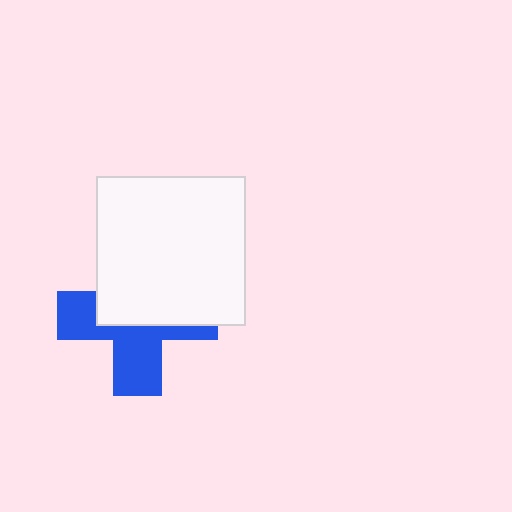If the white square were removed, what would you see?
You would see the complete blue cross.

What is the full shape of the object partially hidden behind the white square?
The partially hidden object is a blue cross.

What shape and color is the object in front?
The object in front is a white square.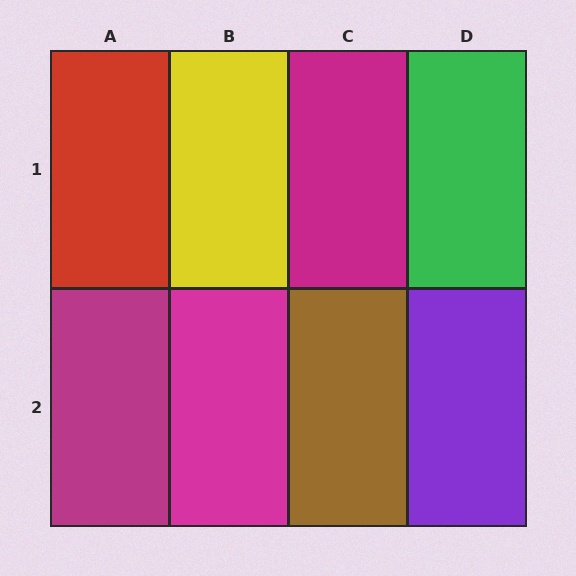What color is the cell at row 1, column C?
Magenta.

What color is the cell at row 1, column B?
Yellow.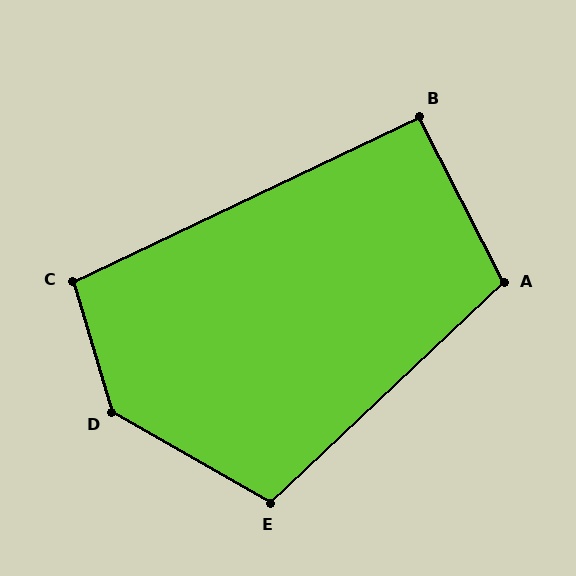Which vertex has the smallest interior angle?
B, at approximately 92 degrees.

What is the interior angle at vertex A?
Approximately 106 degrees (obtuse).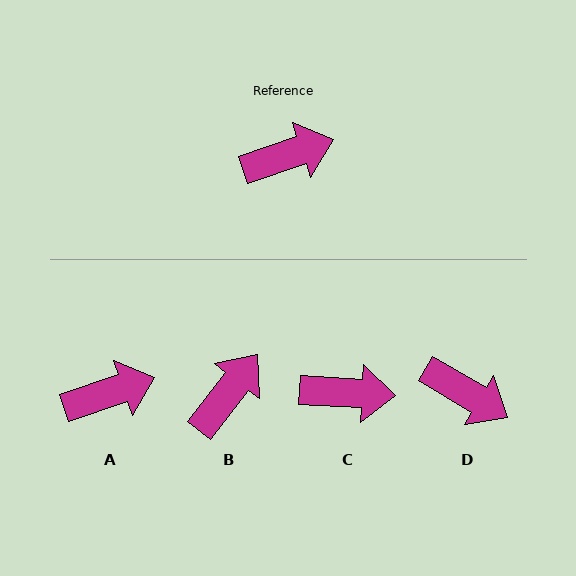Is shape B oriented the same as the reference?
No, it is off by about 33 degrees.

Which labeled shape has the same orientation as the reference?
A.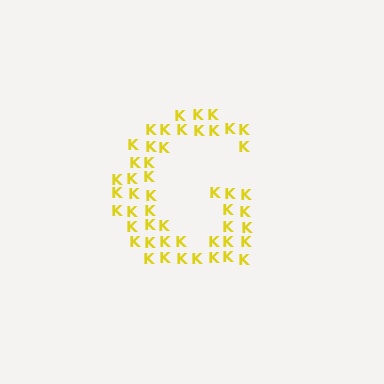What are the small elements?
The small elements are letter K's.